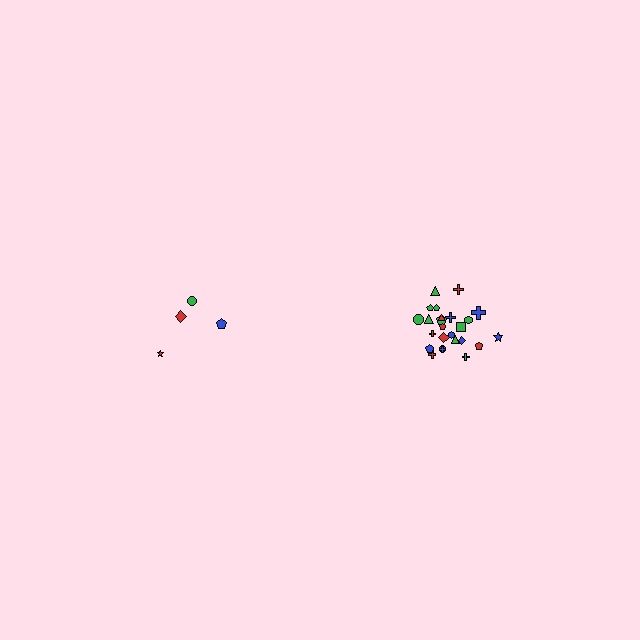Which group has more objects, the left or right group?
The right group.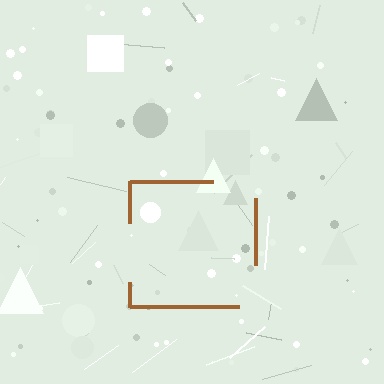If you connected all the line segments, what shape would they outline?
They would outline a square.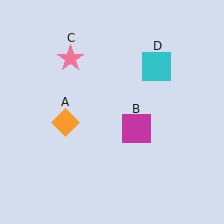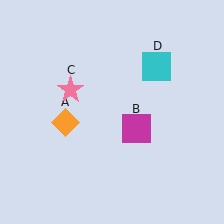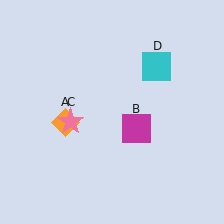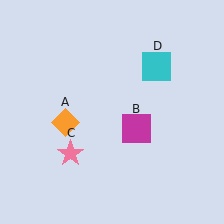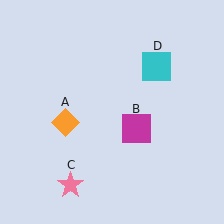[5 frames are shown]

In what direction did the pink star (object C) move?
The pink star (object C) moved down.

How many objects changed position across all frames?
1 object changed position: pink star (object C).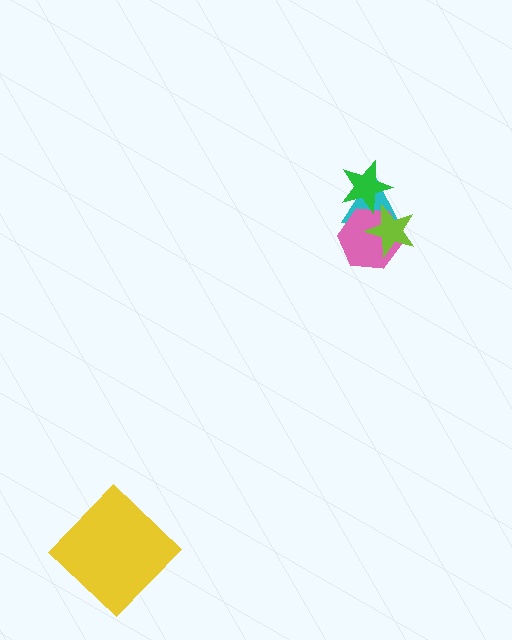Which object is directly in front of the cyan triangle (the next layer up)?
The pink hexagon is directly in front of the cyan triangle.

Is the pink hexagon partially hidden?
Yes, it is partially covered by another shape.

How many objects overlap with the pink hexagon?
3 objects overlap with the pink hexagon.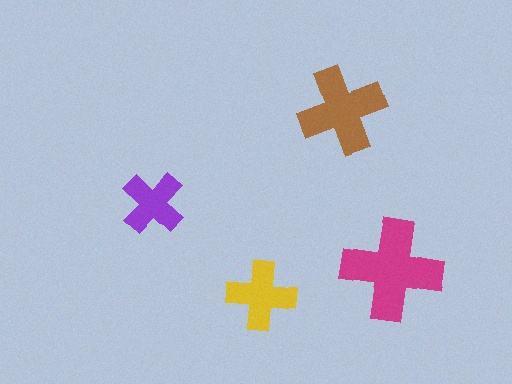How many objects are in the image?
There are 4 objects in the image.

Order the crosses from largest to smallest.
the magenta one, the brown one, the yellow one, the purple one.